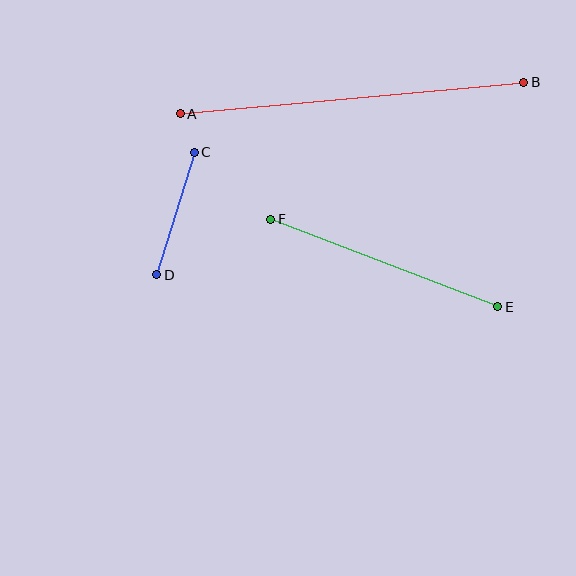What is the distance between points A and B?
The distance is approximately 345 pixels.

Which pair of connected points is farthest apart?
Points A and B are farthest apart.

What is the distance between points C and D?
The distance is approximately 128 pixels.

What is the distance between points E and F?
The distance is approximately 244 pixels.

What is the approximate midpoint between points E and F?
The midpoint is at approximately (384, 263) pixels.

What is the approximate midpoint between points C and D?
The midpoint is at approximately (175, 213) pixels.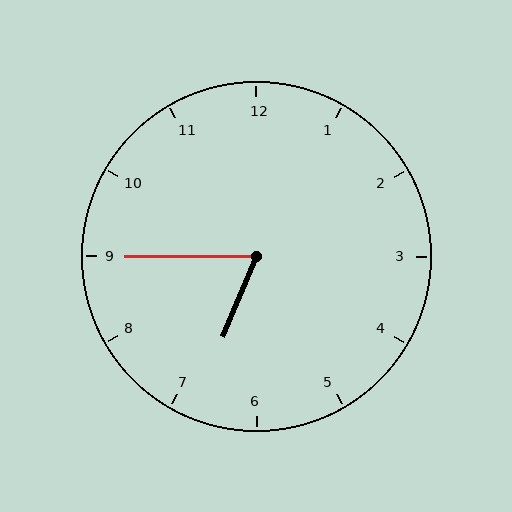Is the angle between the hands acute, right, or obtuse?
It is acute.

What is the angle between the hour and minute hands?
Approximately 68 degrees.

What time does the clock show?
6:45.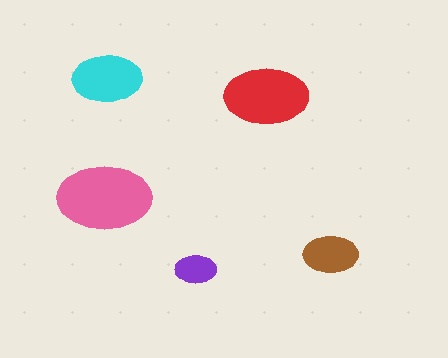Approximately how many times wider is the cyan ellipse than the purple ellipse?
About 1.5 times wider.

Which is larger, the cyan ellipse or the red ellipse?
The red one.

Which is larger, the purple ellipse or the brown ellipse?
The brown one.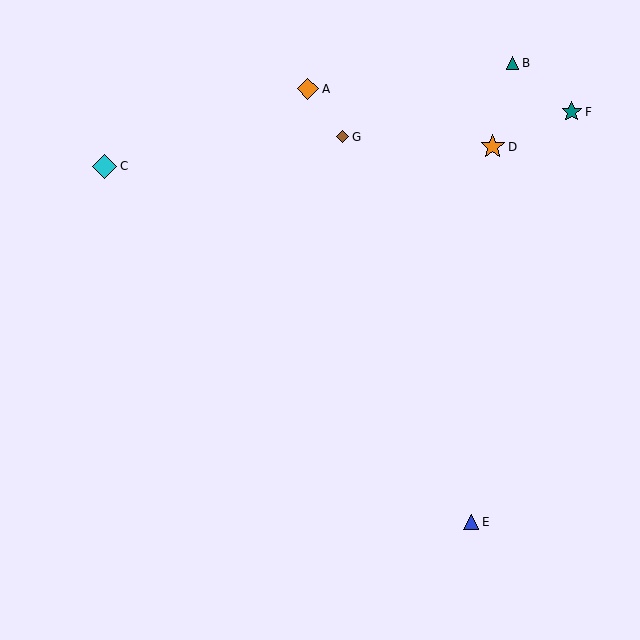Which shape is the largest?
The cyan diamond (labeled C) is the largest.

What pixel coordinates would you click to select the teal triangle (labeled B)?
Click at (512, 63) to select the teal triangle B.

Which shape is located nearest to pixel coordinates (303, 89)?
The orange diamond (labeled A) at (308, 89) is nearest to that location.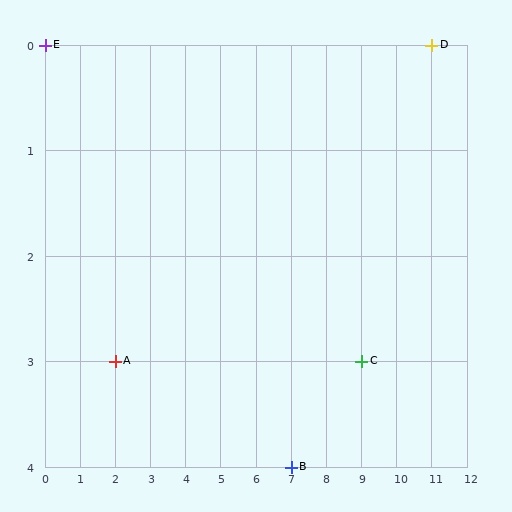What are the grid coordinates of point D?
Point D is at grid coordinates (11, 0).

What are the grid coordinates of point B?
Point B is at grid coordinates (7, 4).